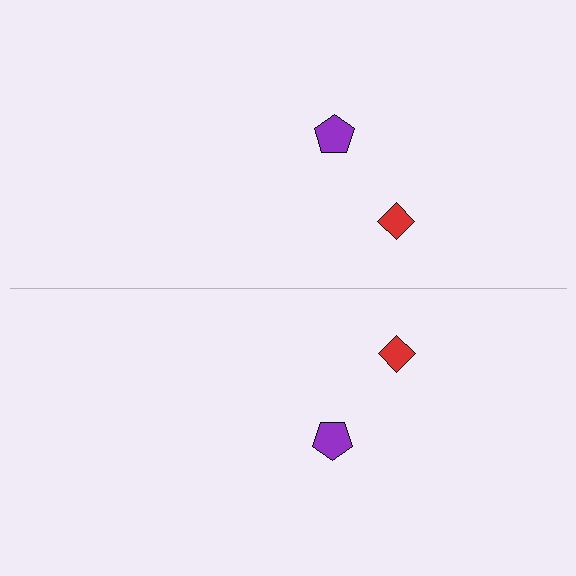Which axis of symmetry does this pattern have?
The pattern has a horizontal axis of symmetry running through the center of the image.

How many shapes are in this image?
There are 4 shapes in this image.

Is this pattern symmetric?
Yes, this pattern has bilateral (reflection) symmetry.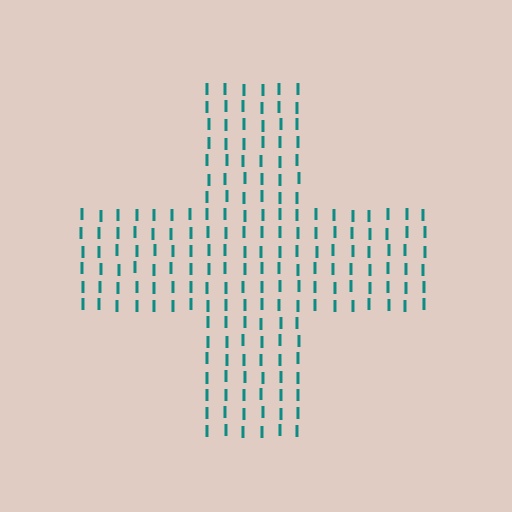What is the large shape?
The large shape is a cross.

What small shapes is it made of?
It is made of small letter I's.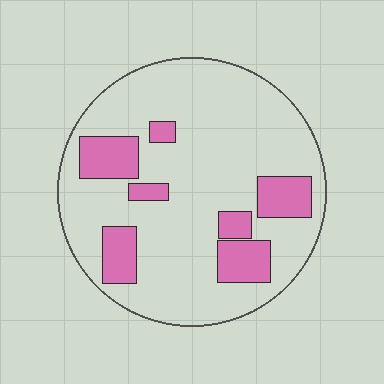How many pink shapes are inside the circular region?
7.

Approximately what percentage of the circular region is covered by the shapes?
Approximately 20%.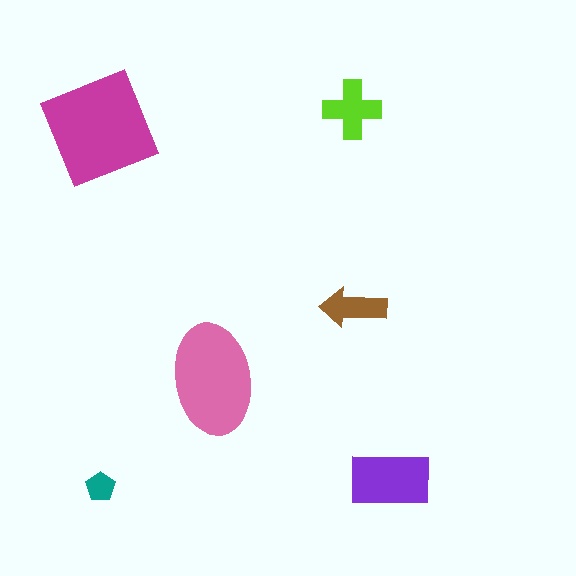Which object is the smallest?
The teal pentagon.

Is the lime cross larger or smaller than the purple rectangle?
Smaller.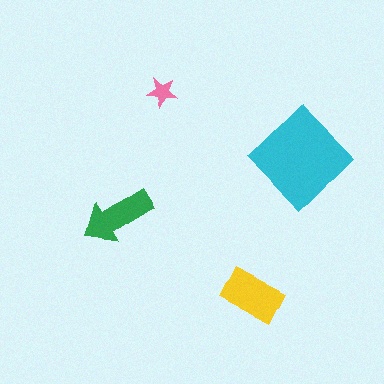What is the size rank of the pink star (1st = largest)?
4th.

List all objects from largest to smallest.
The cyan diamond, the yellow rectangle, the green arrow, the pink star.